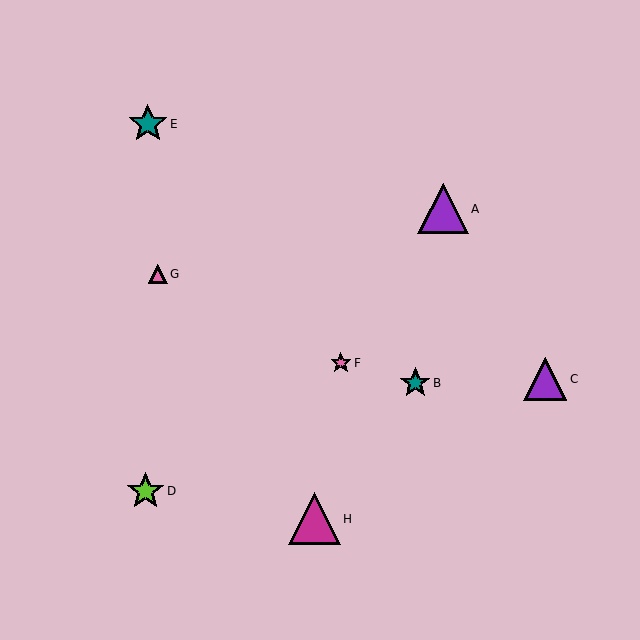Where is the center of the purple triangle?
The center of the purple triangle is at (443, 209).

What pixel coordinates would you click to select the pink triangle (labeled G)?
Click at (158, 274) to select the pink triangle G.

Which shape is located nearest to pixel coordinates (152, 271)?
The pink triangle (labeled G) at (158, 274) is nearest to that location.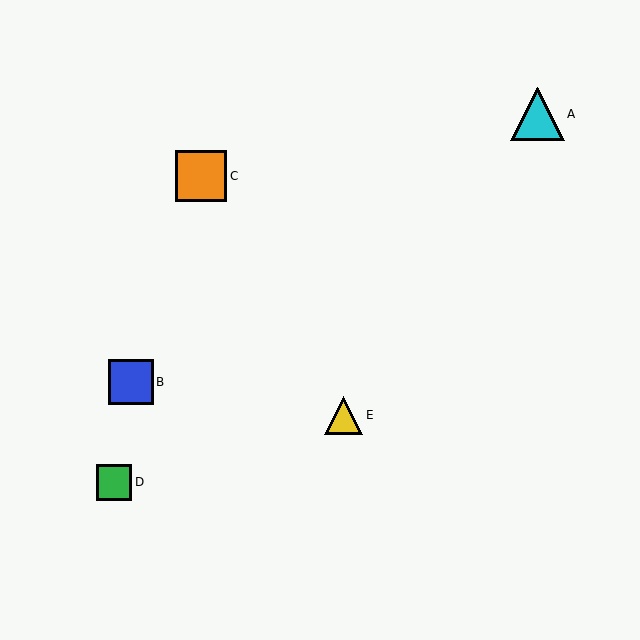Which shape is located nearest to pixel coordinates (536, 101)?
The cyan triangle (labeled A) at (537, 114) is nearest to that location.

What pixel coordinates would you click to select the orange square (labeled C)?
Click at (201, 176) to select the orange square C.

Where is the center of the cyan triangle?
The center of the cyan triangle is at (537, 114).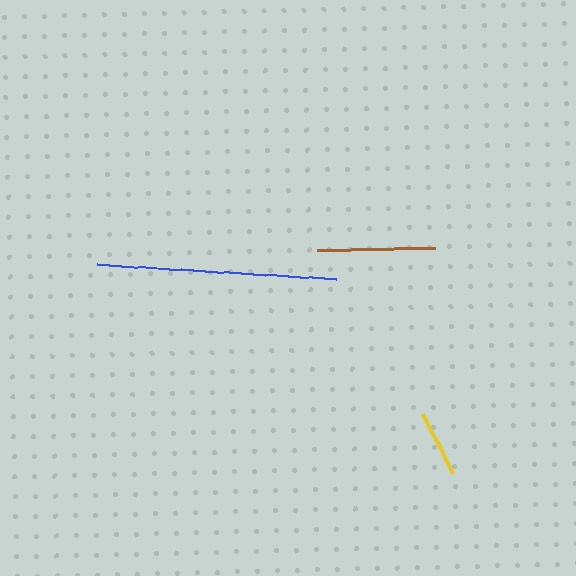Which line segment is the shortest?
The yellow line is the shortest at approximately 68 pixels.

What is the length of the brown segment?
The brown segment is approximately 118 pixels long.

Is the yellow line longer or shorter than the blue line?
The blue line is longer than the yellow line.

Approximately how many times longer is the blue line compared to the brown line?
The blue line is approximately 2.0 times the length of the brown line.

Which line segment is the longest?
The blue line is the longest at approximately 239 pixels.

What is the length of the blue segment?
The blue segment is approximately 239 pixels long.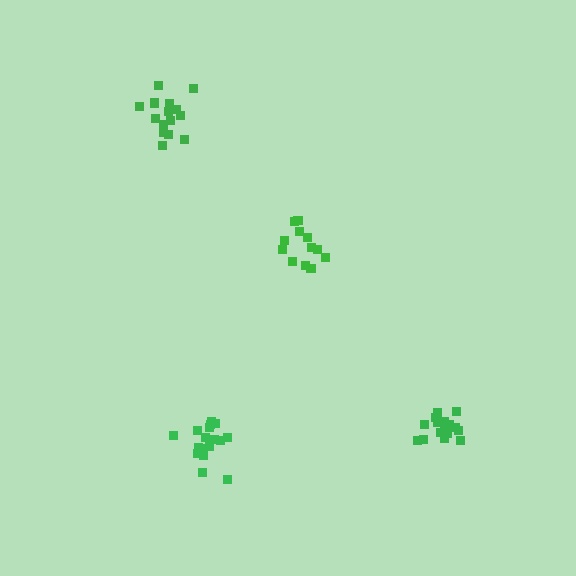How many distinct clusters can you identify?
There are 4 distinct clusters.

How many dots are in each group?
Group 1: 15 dots, Group 2: 17 dots, Group 3: 16 dots, Group 4: 13 dots (61 total).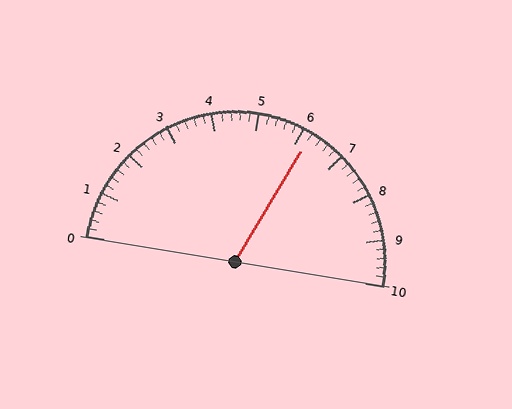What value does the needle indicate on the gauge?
The needle indicates approximately 6.2.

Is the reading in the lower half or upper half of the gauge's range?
The reading is in the upper half of the range (0 to 10).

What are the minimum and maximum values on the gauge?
The gauge ranges from 0 to 10.